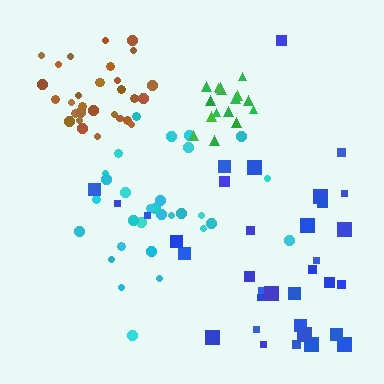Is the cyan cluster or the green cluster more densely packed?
Green.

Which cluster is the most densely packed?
Brown.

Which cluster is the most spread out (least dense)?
Blue.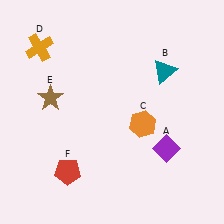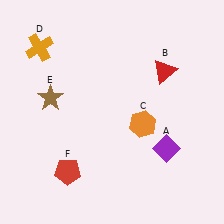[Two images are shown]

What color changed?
The triangle (B) changed from teal in Image 1 to red in Image 2.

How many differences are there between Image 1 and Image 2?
There is 1 difference between the two images.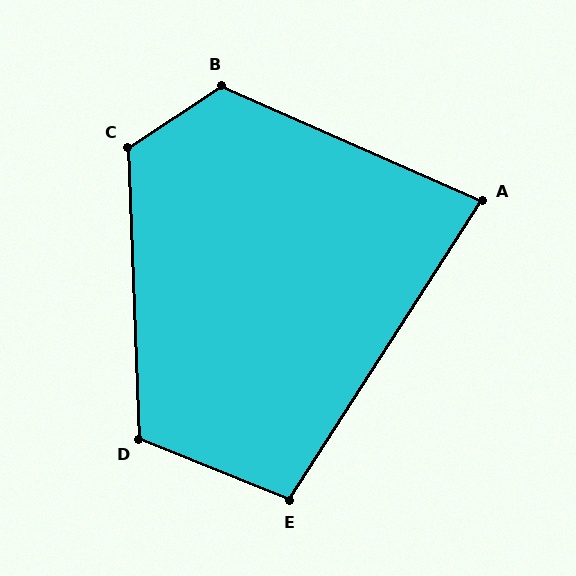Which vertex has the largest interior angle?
B, at approximately 123 degrees.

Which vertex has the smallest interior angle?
A, at approximately 81 degrees.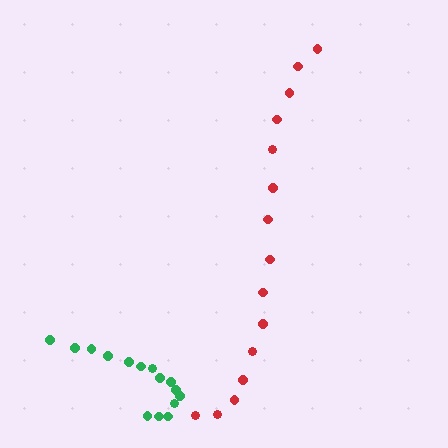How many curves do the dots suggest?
There are 2 distinct paths.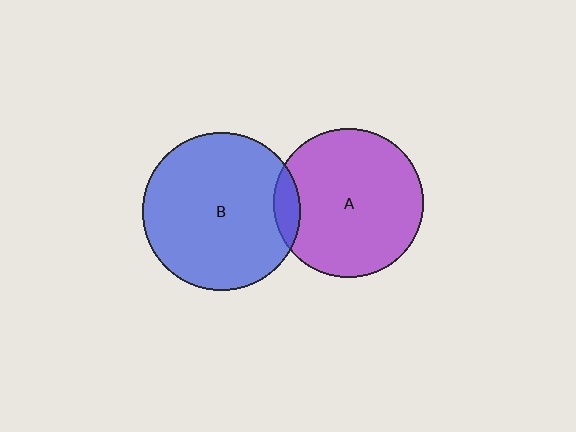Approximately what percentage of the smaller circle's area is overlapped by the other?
Approximately 10%.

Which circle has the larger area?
Circle B (blue).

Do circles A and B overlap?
Yes.